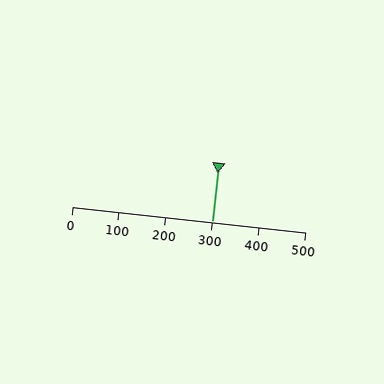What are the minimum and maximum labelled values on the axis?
The axis runs from 0 to 500.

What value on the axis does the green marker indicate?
The marker indicates approximately 300.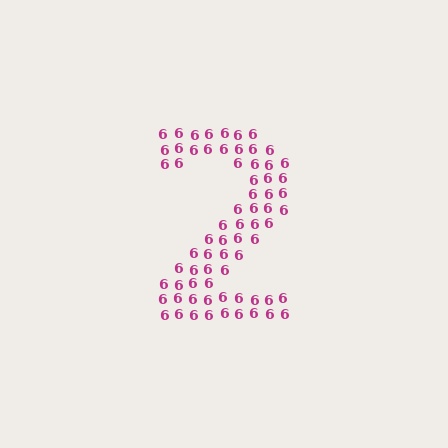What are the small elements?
The small elements are digit 6's.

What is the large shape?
The large shape is the digit 2.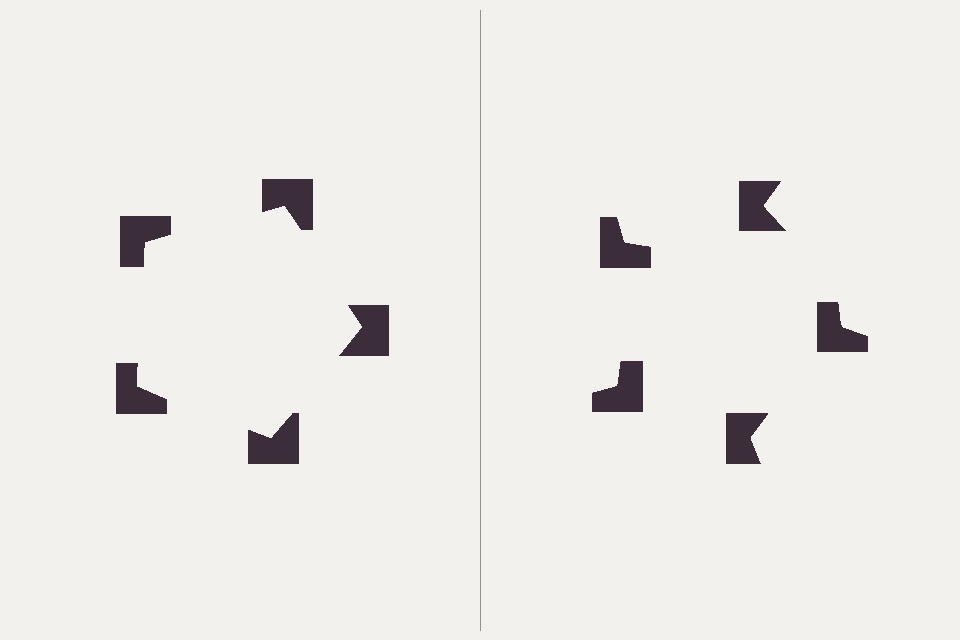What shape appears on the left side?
An illusory pentagon.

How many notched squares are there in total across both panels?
10 — 5 on each side.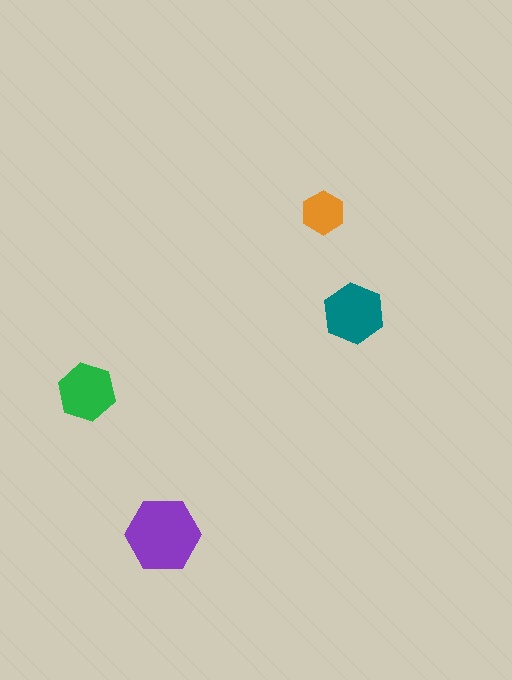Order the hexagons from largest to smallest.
the purple one, the teal one, the green one, the orange one.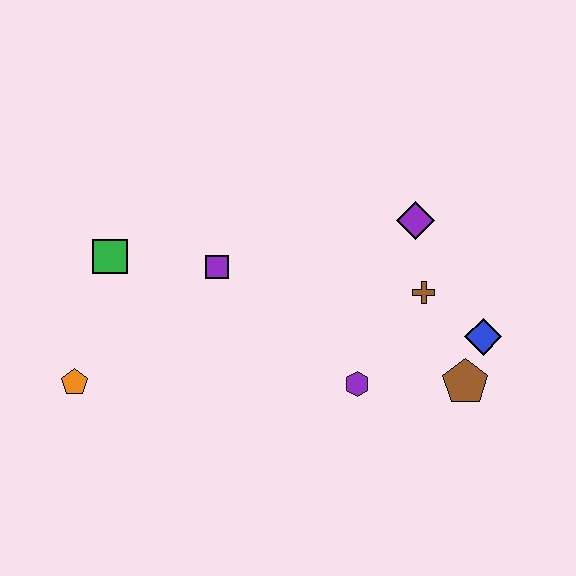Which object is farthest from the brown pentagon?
The orange pentagon is farthest from the brown pentagon.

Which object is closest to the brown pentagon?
The blue diamond is closest to the brown pentagon.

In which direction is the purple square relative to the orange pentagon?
The purple square is to the right of the orange pentagon.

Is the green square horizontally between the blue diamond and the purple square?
No